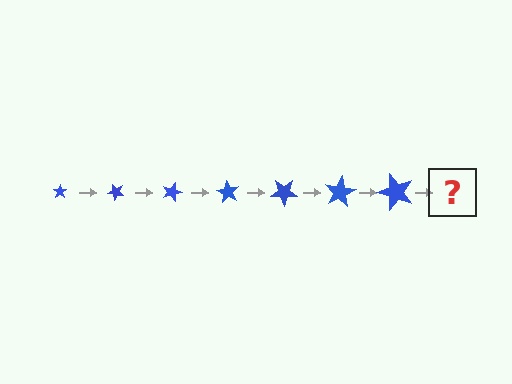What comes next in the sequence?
The next element should be a star, larger than the previous one and rotated 315 degrees from the start.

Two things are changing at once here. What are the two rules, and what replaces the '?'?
The two rules are that the star grows larger each step and it rotates 45 degrees each step. The '?' should be a star, larger than the previous one and rotated 315 degrees from the start.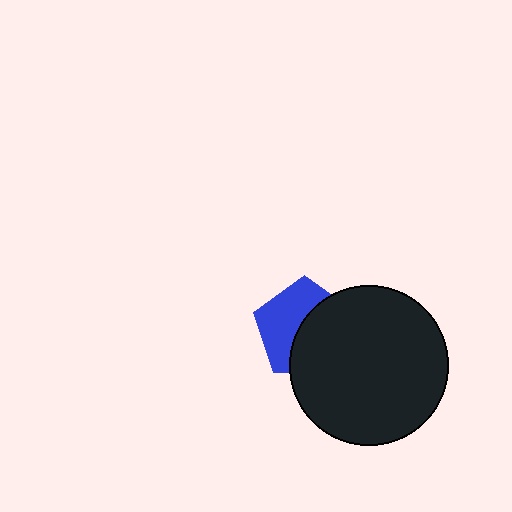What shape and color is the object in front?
The object in front is a black circle.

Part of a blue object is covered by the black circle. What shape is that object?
It is a pentagon.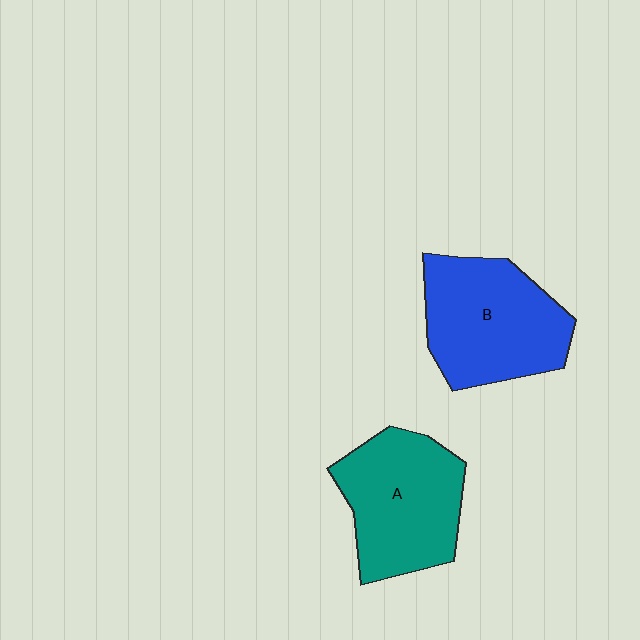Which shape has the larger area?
Shape B (blue).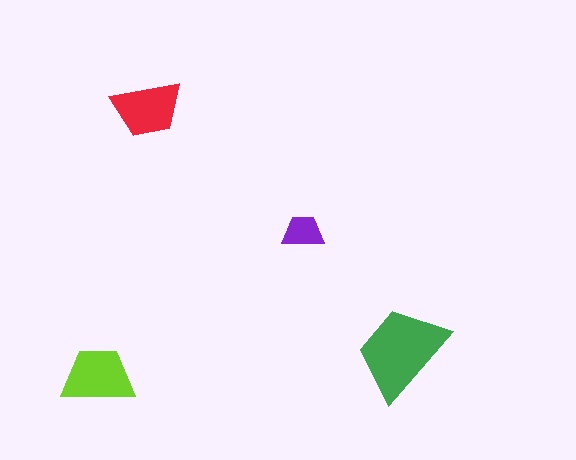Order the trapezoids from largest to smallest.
the green one, the lime one, the red one, the purple one.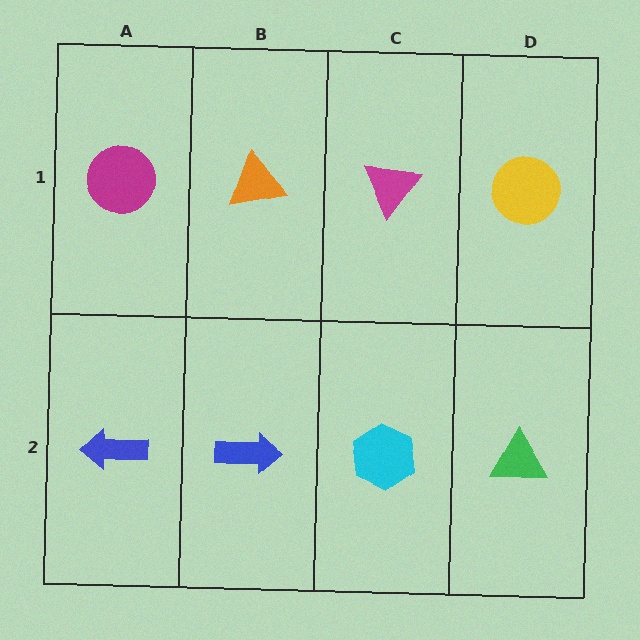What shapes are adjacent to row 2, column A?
A magenta circle (row 1, column A), a blue arrow (row 2, column B).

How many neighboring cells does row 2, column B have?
3.